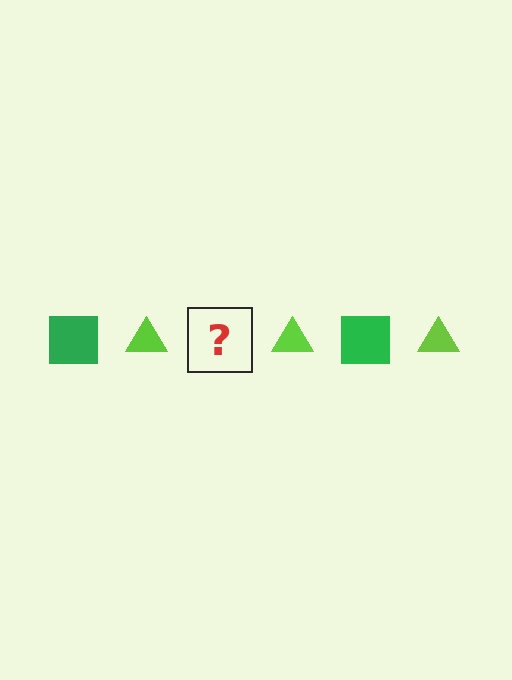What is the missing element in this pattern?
The missing element is a green square.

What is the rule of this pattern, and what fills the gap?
The rule is that the pattern alternates between green square and lime triangle. The gap should be filled with a green square.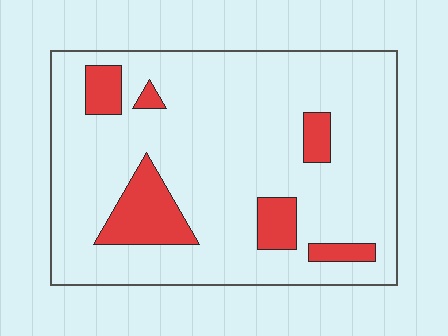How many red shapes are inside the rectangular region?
6.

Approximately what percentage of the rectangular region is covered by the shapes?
Approximately 15%.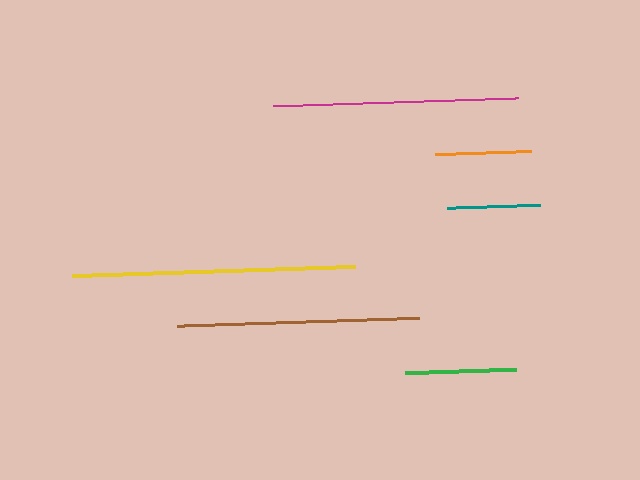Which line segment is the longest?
The yellow line is the longest at approximately 283 pixels.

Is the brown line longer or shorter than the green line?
The brown line is longer than the green line.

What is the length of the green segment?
The green segment is approximately 111 pixels long.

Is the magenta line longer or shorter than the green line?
The magenta line is longer than the green line.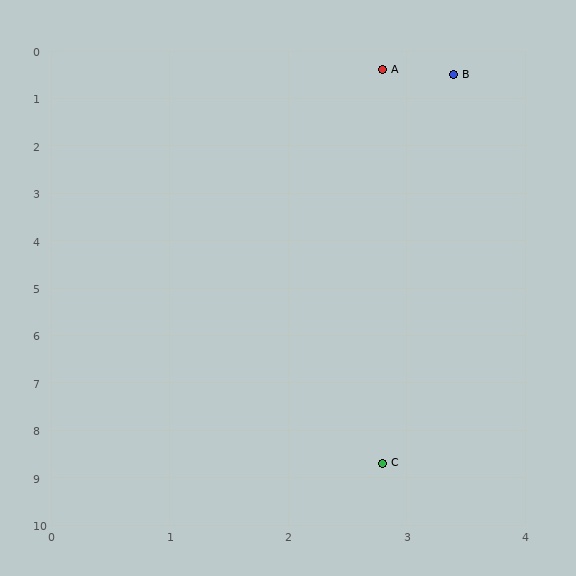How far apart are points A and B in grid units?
Points A and B are about 0.6 grid units apart.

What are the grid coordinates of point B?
Point B is at approximately (3.4, 0.5).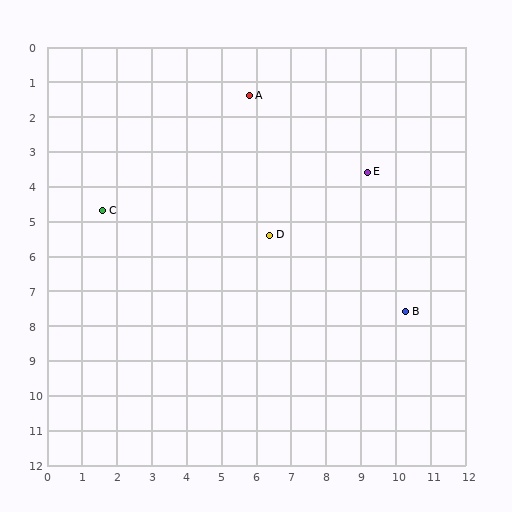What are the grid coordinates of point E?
Point E is at approximately (9.2, 3.6).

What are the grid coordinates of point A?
Point A is at approximately (5.8, 1.4).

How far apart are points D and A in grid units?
Points D and A are about 4.0 grid units apart.